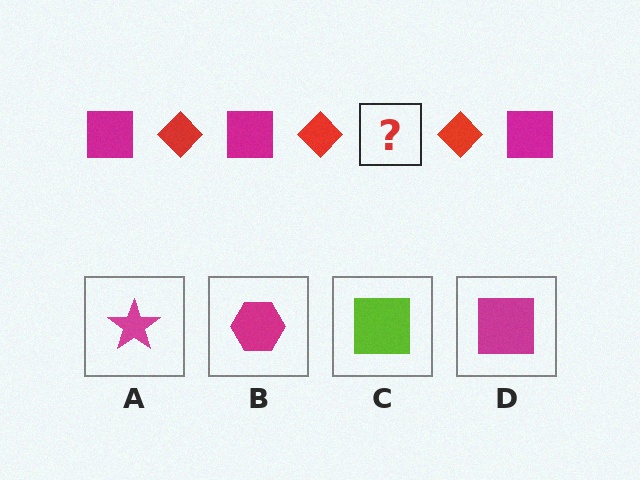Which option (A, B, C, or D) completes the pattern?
D.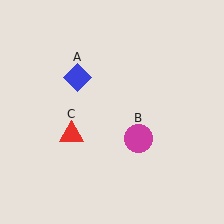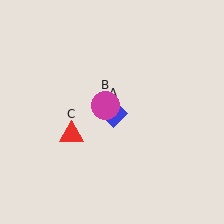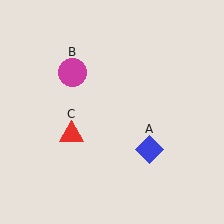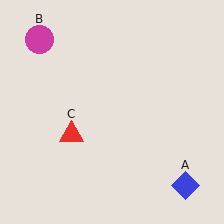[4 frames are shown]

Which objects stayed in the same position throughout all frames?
Red triangle (object C) remained stationary.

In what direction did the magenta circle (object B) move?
The magenta circle (object B) moved up and to the left.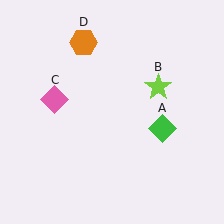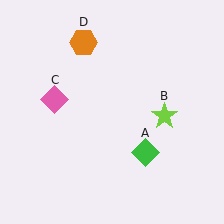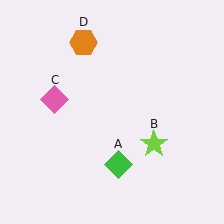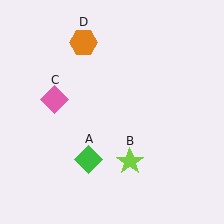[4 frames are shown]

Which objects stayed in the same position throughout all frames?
Pink diamond (object C) and orange hexagon (object D) remained stationary.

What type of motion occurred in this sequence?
The green diamond (object A), lime star (object B) rotated clockwise around the center of the scene.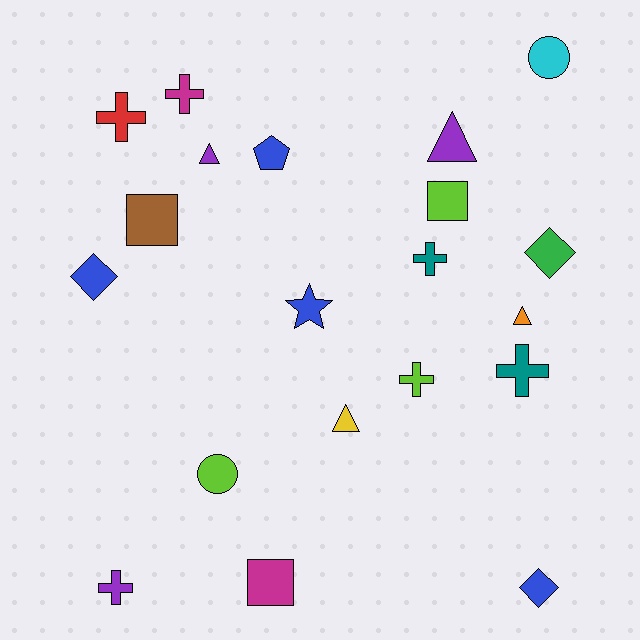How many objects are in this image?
There are 20 objects.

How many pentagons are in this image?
There is 1 pentagon.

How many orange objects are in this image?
There is 1 orange object.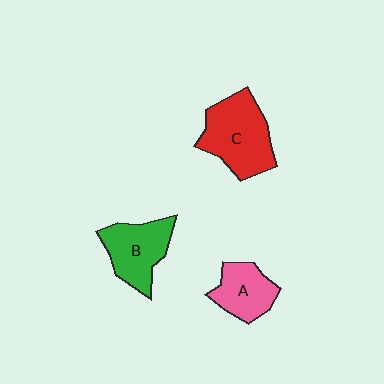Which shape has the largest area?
Shape C (red).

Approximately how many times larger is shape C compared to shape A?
Approximately 1.6 times.